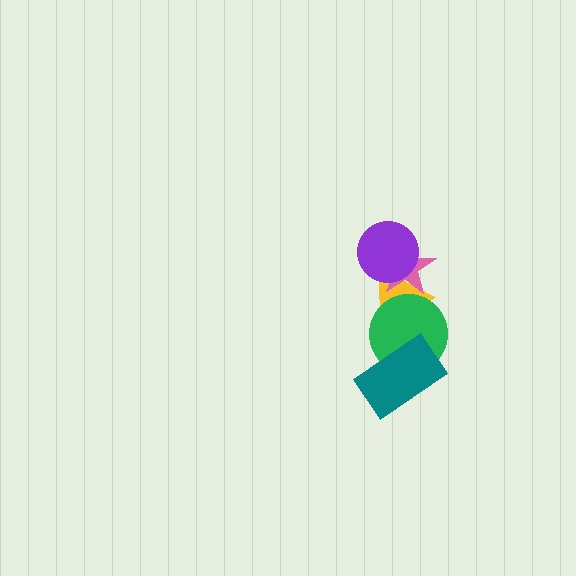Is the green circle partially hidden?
Yes, it is partially covered by another shape.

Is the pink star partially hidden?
Yes, it is partially covered by another shape.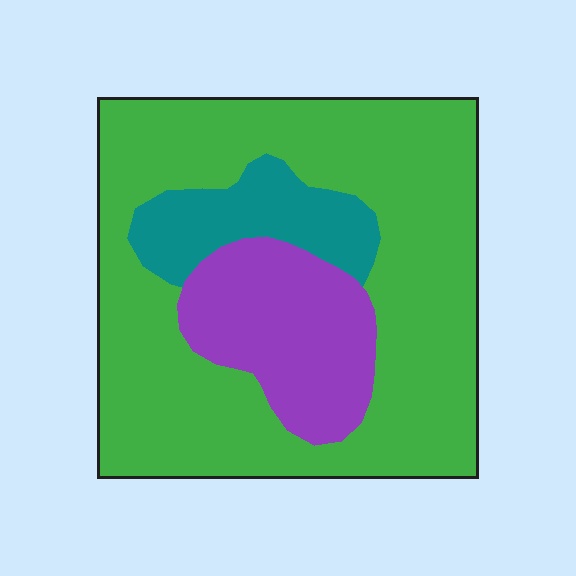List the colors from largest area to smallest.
From largest to smallest: green, purple, teal.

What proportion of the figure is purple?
Purple takes up about one fifth (1/5) of the figure.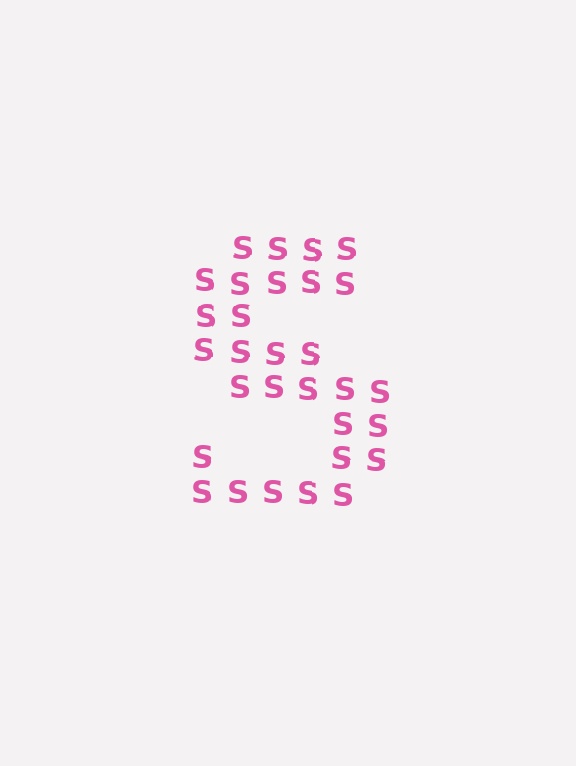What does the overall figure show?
The overall figure shows the letter S.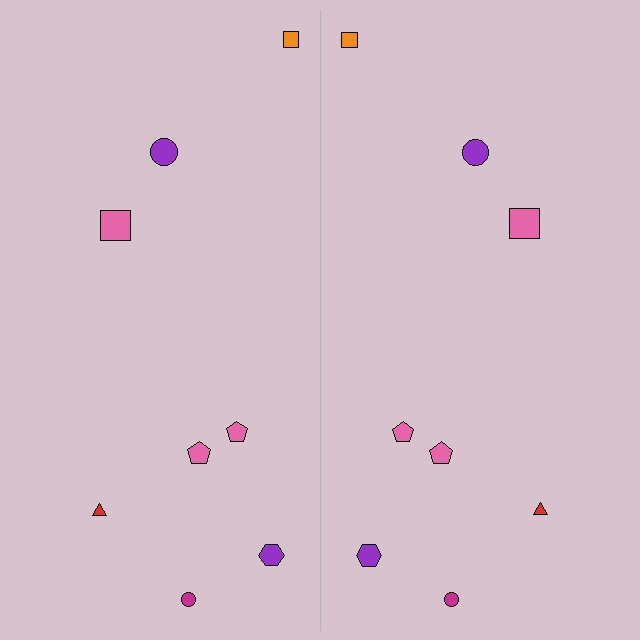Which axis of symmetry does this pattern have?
The pattern has a vertical axis of symmetry running through the center of the image.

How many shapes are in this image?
There are 16 shapes in this image.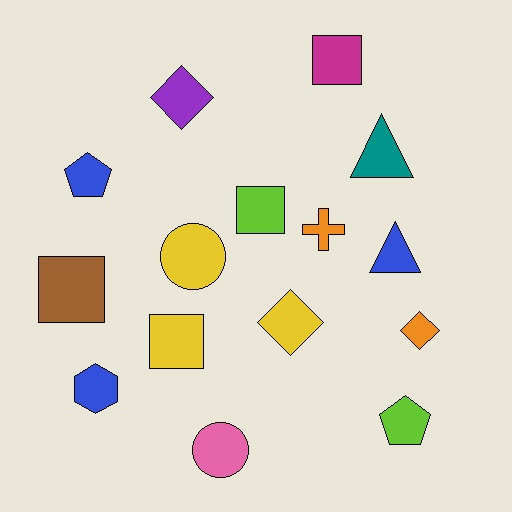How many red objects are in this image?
There are no red objects.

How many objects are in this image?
There are 15 objects.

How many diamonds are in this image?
There are 3 diamonds.